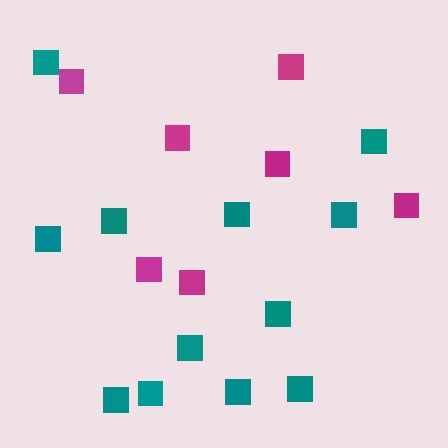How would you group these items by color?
There are 2 groups: one group of magenta squares (7) and one group of teal squares (12).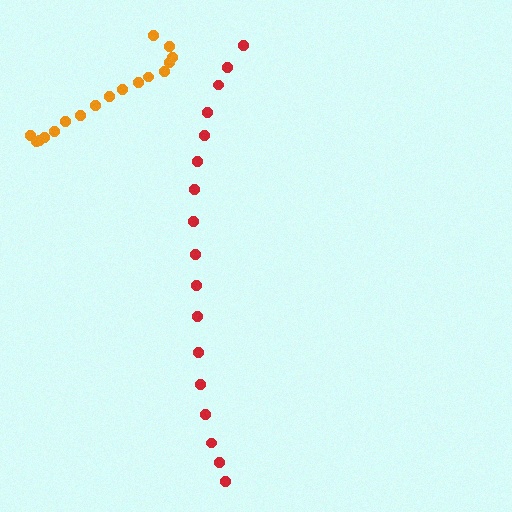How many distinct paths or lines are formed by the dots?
There are 2 distinct paths.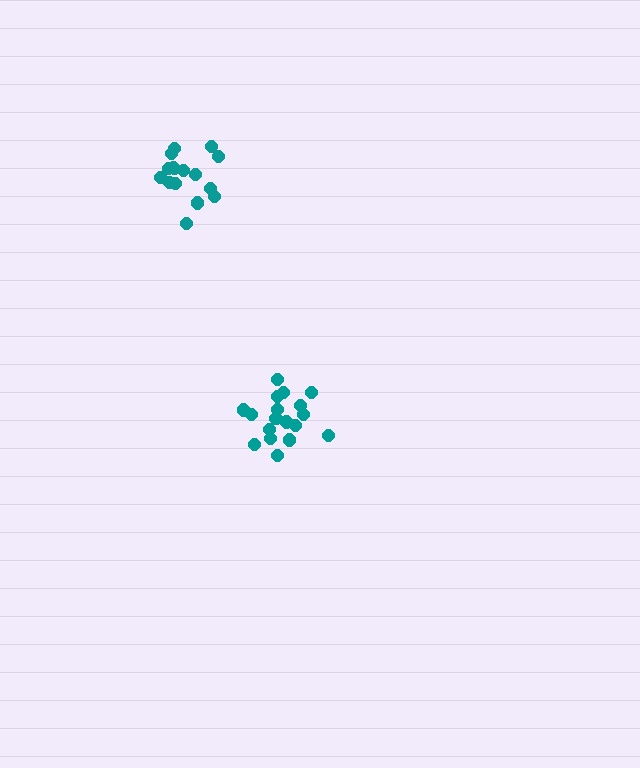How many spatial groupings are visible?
There are 2 spatial groupings.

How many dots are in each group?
Group 1: 16 dots, Group 2: 18 dots (34 total).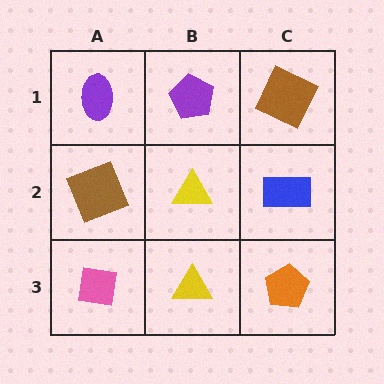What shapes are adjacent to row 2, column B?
A purple pentagon (row 1, column B), a yellow triangle (row 3, column B), a brown square (row 2, column A), a blue rectangle (row 2, column C).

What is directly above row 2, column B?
A purple pentagon.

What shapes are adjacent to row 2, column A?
A purple ellipse (row 1, column A), a pink square (row 3, column A), a yellow triangle (row 2, column B).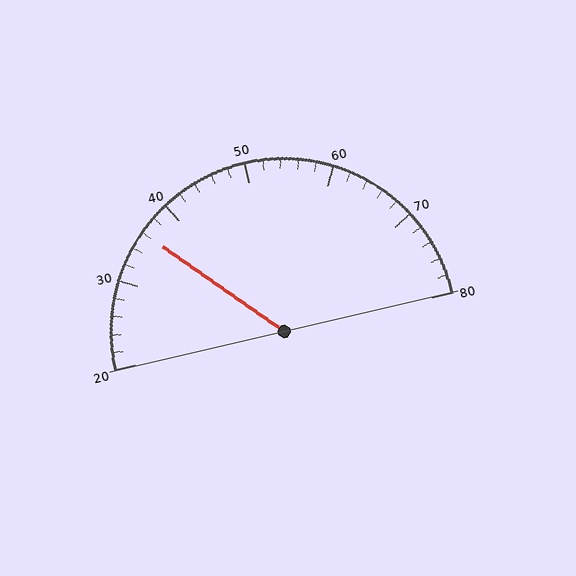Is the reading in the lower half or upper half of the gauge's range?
The reading is in the lower half of the range (20 to 80).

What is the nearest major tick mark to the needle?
The nearest major tick mark is 40.